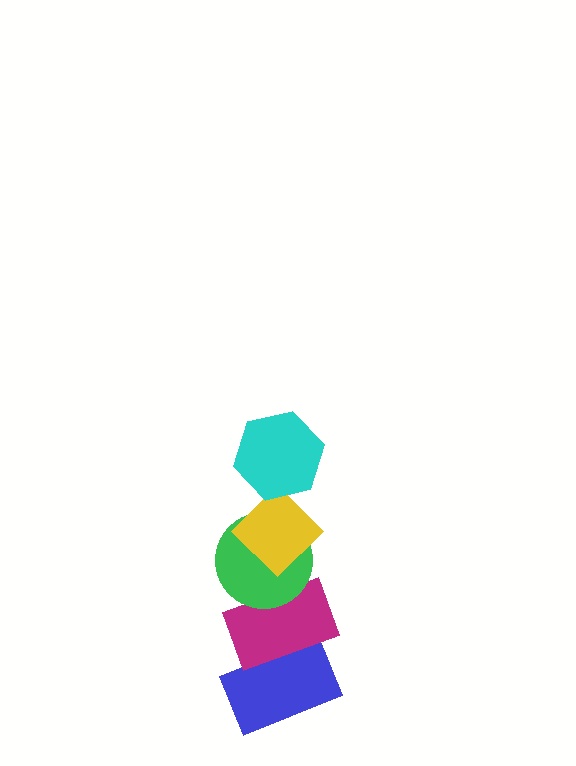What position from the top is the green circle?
The green circle is 3rd from the top.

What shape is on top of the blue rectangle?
The magenta rectangle is on top of the blue rectangle.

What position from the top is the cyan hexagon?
The cyan hexagon is 1st from the top.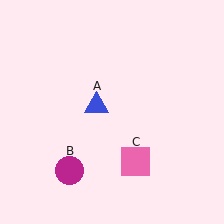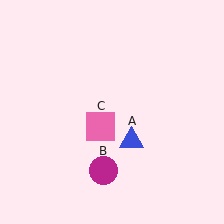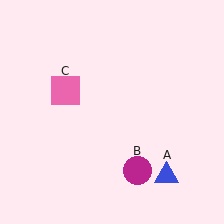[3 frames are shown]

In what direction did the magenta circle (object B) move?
The magenta circle (object B) moved right.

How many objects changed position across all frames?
3 objects changed position: blue triangle (object A), magenta circle (object B), pink square (object C).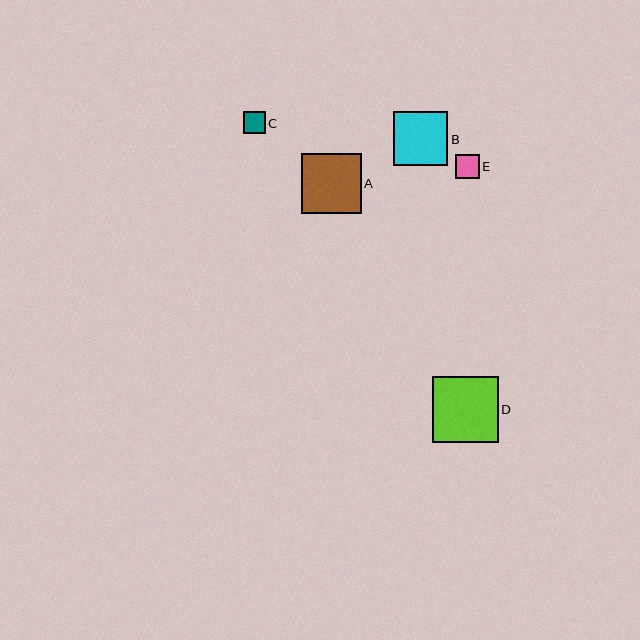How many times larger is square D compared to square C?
Square D is approximately 3.0 times the size of square C.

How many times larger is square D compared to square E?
Square D is approximately 2.8 times the size of square E.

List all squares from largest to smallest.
From largest to smallest: D, A, B, E, C.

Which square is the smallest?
Square C is the smallest with a size of approximately 22 pixels.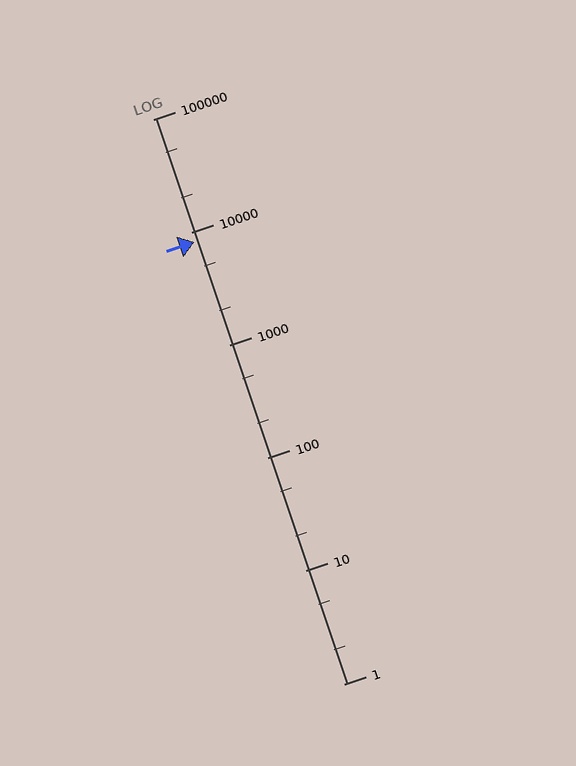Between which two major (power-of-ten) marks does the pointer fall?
The pointer is between 1000 and 10000.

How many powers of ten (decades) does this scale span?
The scale spans 5 decades, from 1 to 100000.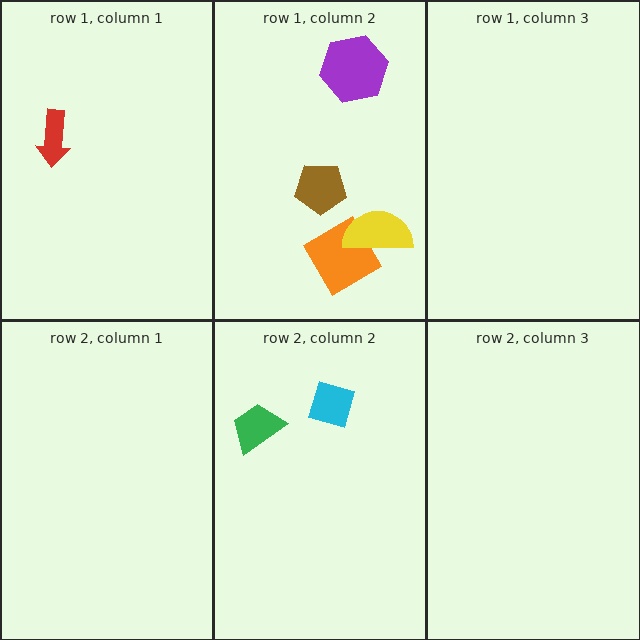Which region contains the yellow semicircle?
The row 1, column 2 region.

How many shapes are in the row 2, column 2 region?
2.